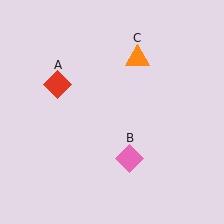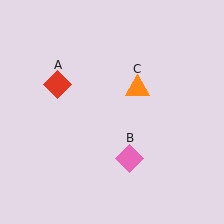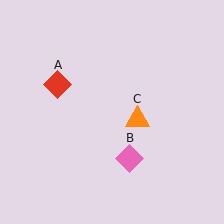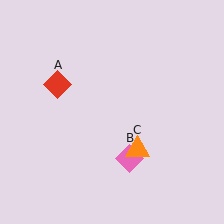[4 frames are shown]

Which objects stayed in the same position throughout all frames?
Red diamond (object A) and pink diamond (object B) remained stationary.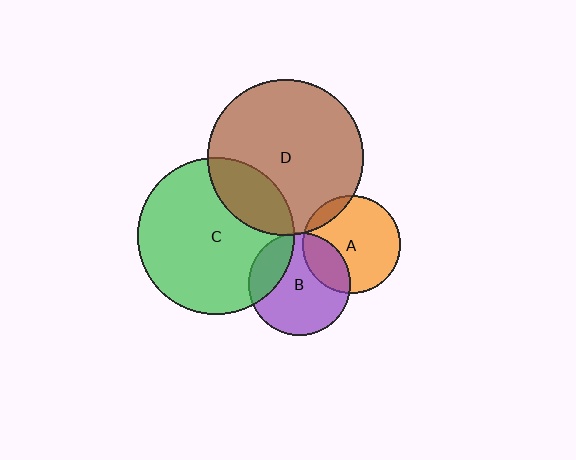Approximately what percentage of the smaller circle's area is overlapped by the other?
Approximately 5%.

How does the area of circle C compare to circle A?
Approximately 2.6 times.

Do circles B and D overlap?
Yes.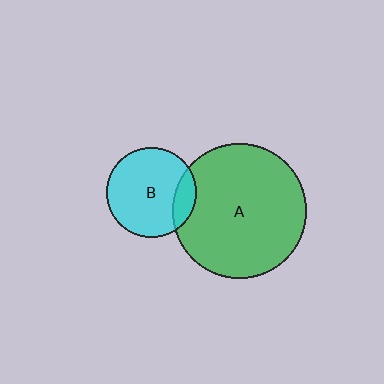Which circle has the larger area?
Circle A (green).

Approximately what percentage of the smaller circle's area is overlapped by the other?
Approximately 15%.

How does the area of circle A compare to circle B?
Approximately 2.2 times.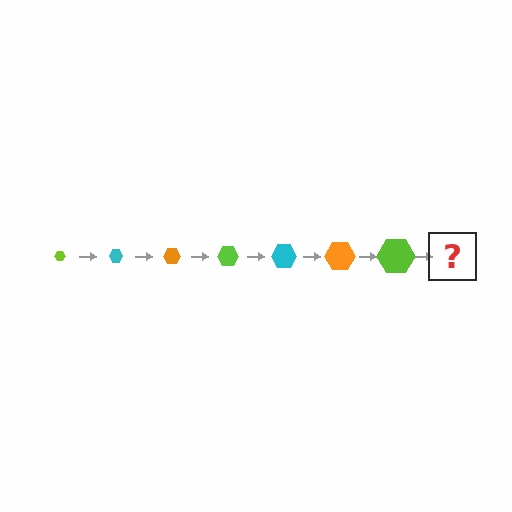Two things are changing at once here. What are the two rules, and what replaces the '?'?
The two rules are that the hexagon grows larger each step and the color cycles through lime, cyan, and orange. The '?' should be a cyan hexagon, larger than the previous one.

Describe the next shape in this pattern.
It should be a cyan hexagon, larger than the previous one.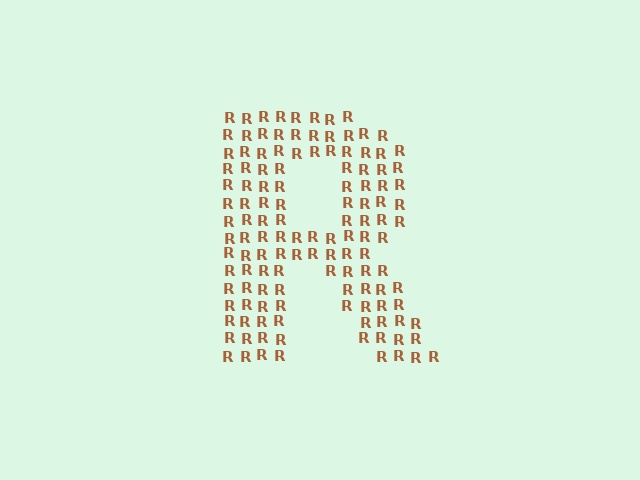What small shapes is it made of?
It is made of small letter R's.